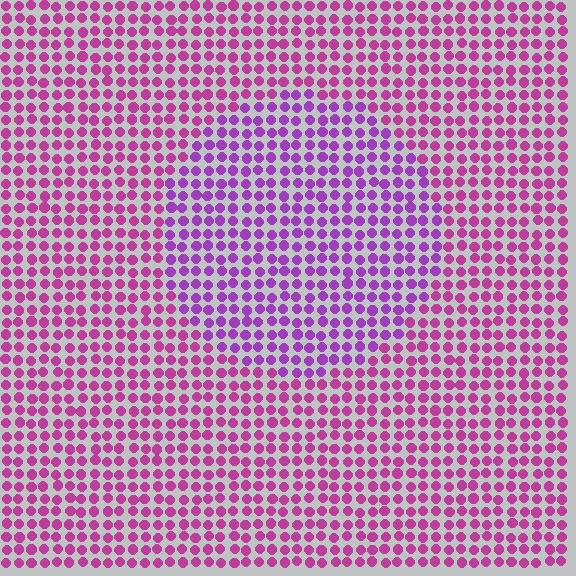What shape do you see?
I see a circle.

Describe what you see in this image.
The image is filled with small magenta elements in a uniform arrangement. A circle-shaped region is visible where the elements are tinted to a slightly different hue, forming a subtle color boundary.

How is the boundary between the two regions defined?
The boundary is defined purely by a slight shift in hue (about 28 degrees). Spacing, size, and orientation are identical on both sides.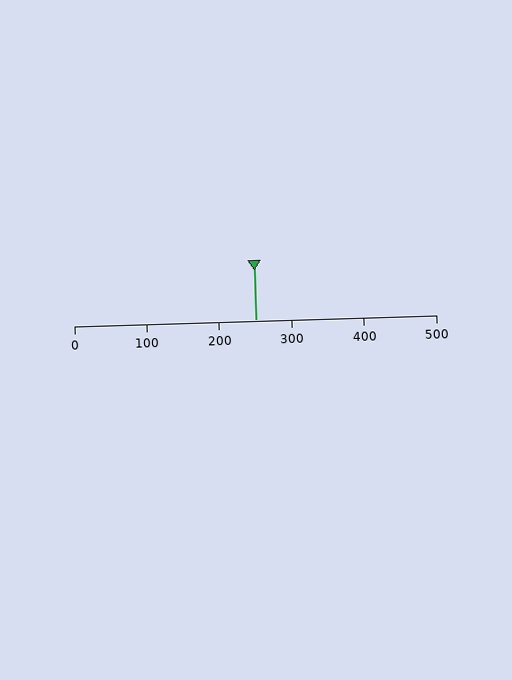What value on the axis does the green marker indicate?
The marker indicates approximately 250.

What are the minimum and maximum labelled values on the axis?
The axis runs from 0 to 500.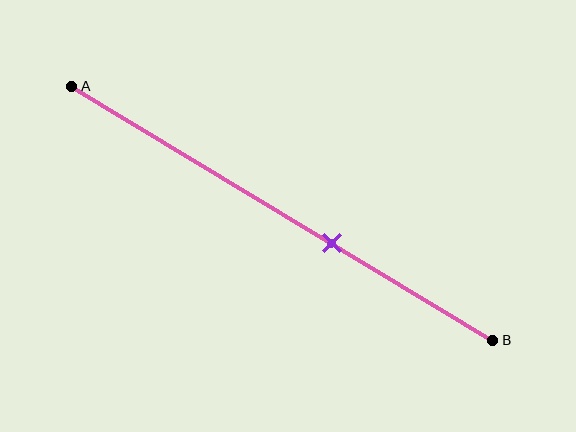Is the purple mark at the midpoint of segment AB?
No, the mark is at about 60% from A, not at the 50% midpoint.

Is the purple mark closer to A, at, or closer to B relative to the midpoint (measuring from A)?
The purple mark is closer to point B than the midpoint of segment AB.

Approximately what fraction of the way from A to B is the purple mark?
The purple mark is approximately 60% of the way from A to B.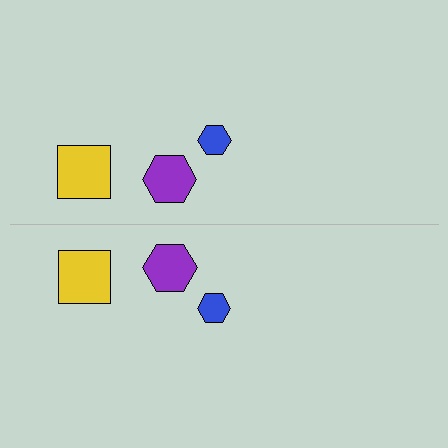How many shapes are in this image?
There are 6 shapes in this image.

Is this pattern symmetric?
Yes, this pattern has bilateral (reflection) symmetry.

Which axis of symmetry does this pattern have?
The pattern has a horizontal axis of symmetry running through the center of the image.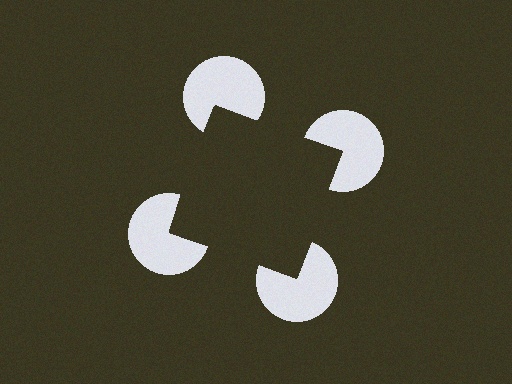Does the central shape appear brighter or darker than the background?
It typically appears slightly darker than the background, even though no actual brightness change is drawn.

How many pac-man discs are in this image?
There are 4 — one at each vertex of the illusory square.